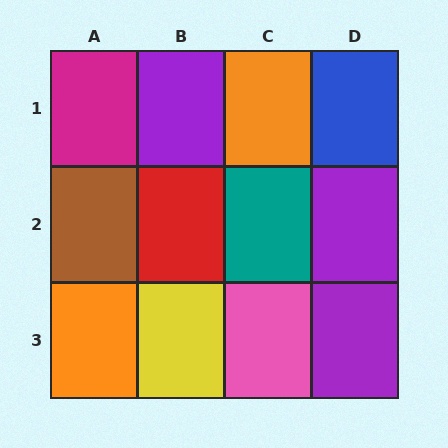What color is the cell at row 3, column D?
Purple.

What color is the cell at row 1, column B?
Purple.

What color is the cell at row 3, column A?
Orange.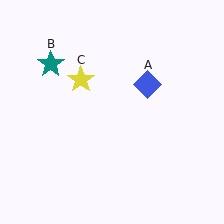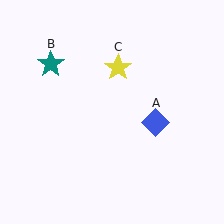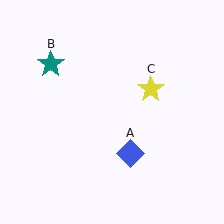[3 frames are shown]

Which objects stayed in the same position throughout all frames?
Teal star (object B) remained stationary.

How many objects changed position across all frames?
2 objects changed position: blue diamond (object A), yellow star (object C).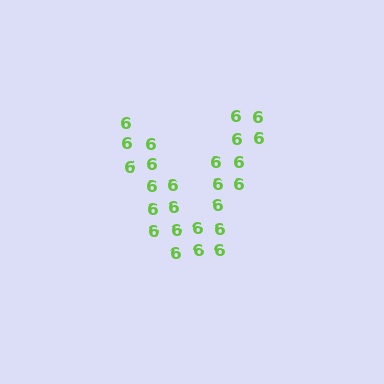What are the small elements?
The small elements are digit 6's.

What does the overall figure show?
The overall figure shows the letter V.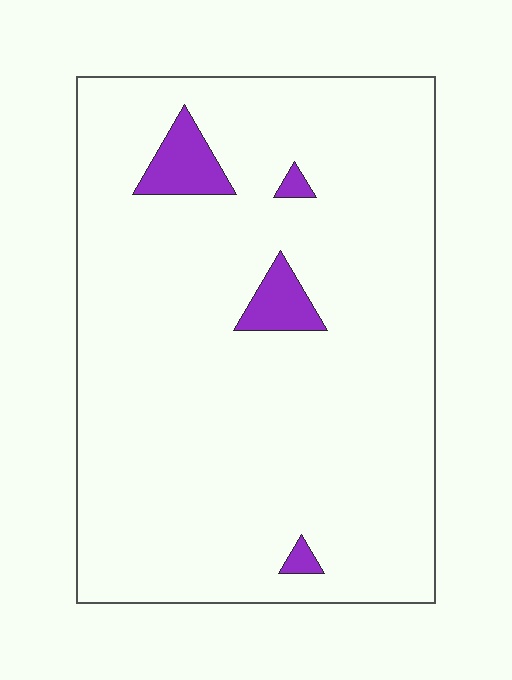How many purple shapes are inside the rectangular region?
4.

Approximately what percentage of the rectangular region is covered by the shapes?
Approximately 5%.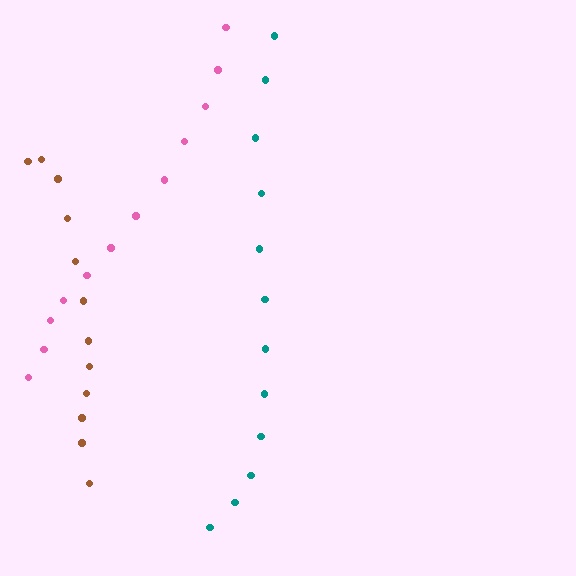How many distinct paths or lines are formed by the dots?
There are 3 distinct paths.